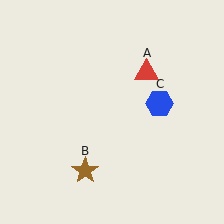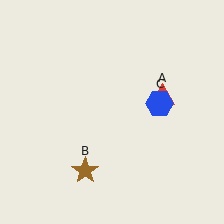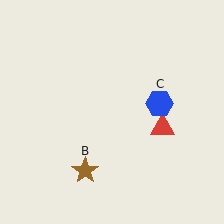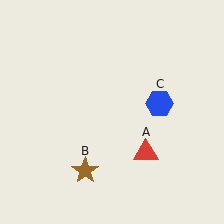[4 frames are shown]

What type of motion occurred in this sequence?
The red triangle (object A) rotated clockwise around the center of the scene.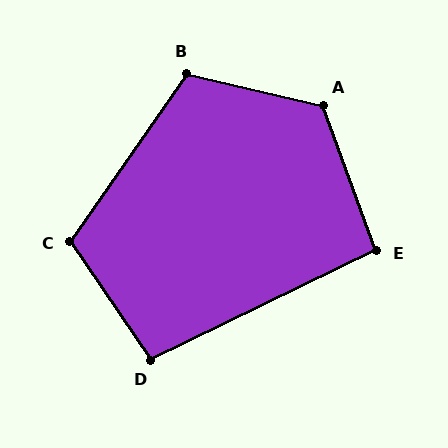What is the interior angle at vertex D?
Approximately 98 degrees (obtuse).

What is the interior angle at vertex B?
Approximately 112 degrees (obtuse).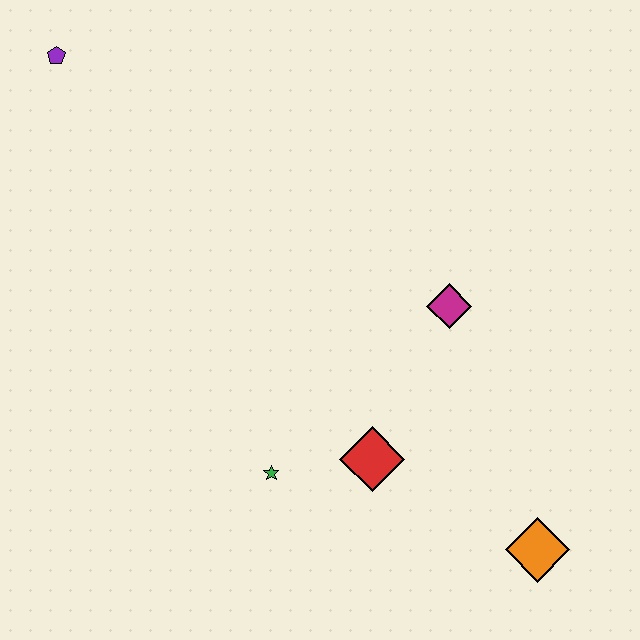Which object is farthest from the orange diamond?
The purple pentagon is farthest from the orange diamond.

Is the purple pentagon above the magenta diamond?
Yes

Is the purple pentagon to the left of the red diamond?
Yes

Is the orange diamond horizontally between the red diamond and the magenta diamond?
No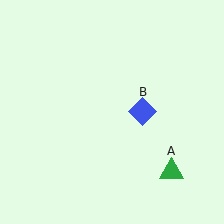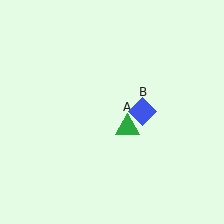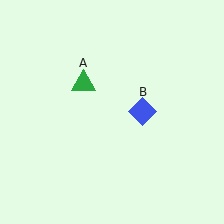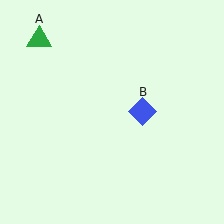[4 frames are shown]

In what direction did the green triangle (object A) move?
The green triangle (object A) moved up and to the left.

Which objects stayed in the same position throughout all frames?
Blue diamond (object B) remained stationary.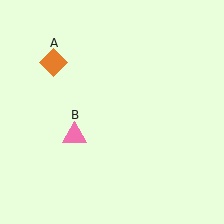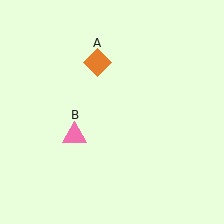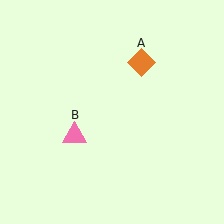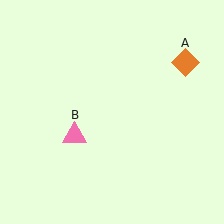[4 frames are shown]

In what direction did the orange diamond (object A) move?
The orange diamond (object A) moved right.